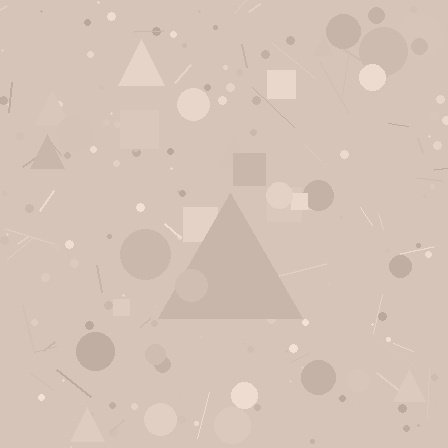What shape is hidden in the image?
A triangle is hidden in the image.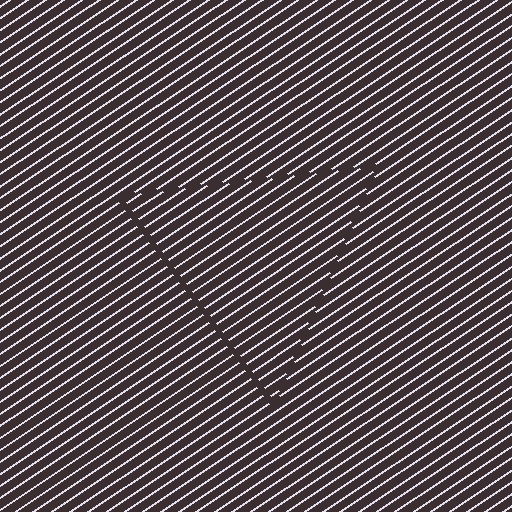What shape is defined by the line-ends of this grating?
An illusory triangle. The interior of the shape contains the same grating, shifted by half a period — the contour is defined by the phase discontinuity where line-ends from the inner and outer gratings abut.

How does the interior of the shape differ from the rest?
The interior of the shape contains the same grating, shifted by half a period — the contour is defined by the phase discontinuity where line-ends from the inner and outer gratings abut.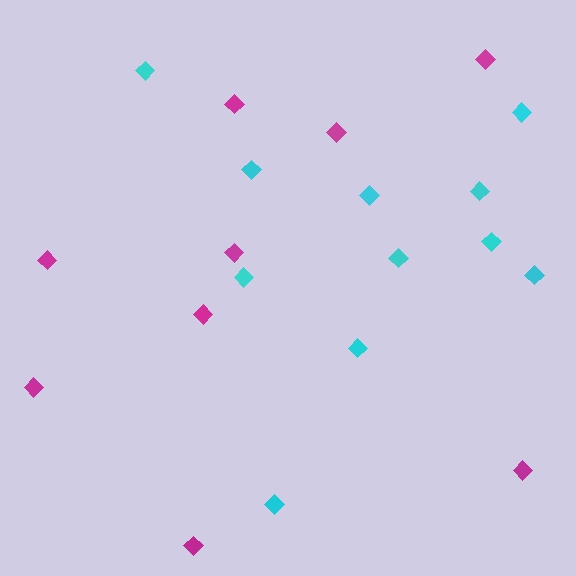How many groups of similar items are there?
There are 2 groups: one group of magenta diamonds (9) and one group of cyan diamonds (11).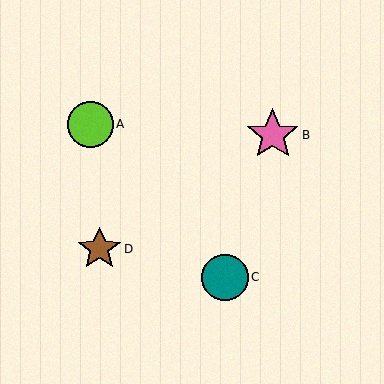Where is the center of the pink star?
The center of the pink star is at (273, 135).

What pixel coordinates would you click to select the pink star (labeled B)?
Click at (273, 135) to select the pink star B.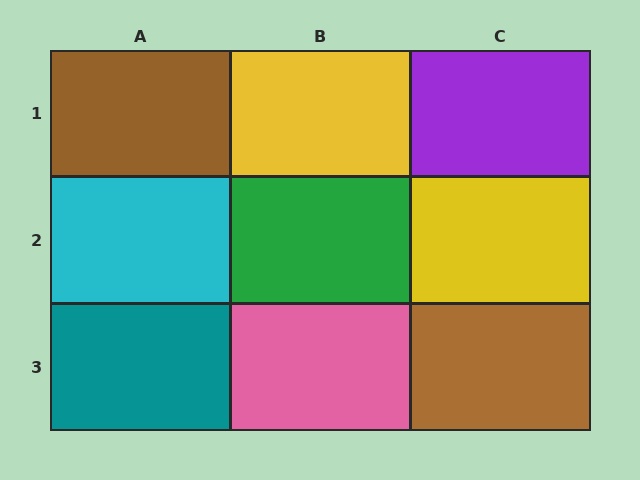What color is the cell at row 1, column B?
Yellow.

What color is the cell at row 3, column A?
Teal.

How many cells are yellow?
2 cells are yellow.